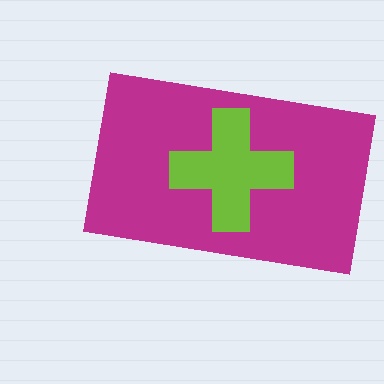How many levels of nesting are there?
2.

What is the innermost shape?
The lime cross.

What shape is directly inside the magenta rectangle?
The lime cross.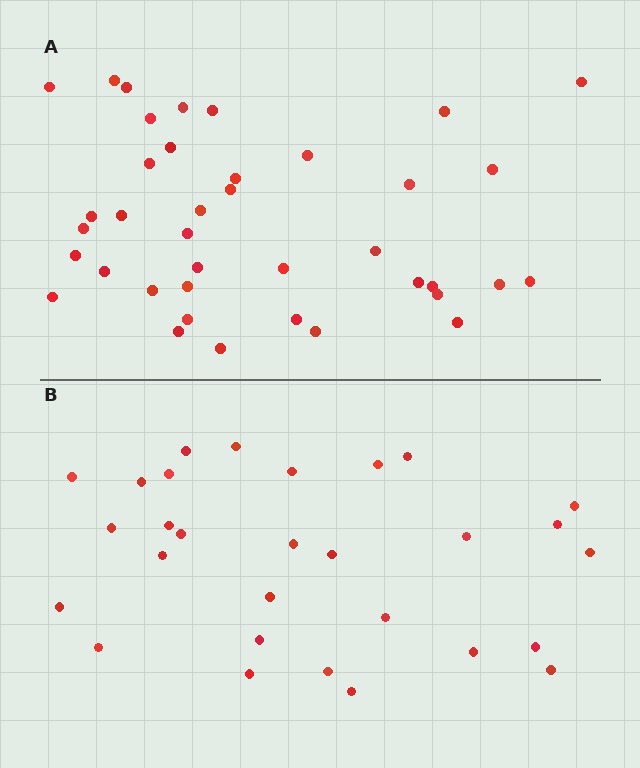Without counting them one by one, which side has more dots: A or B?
Region A (the top region) has more dots.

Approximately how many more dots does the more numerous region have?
Region A has roughly 10 or so more dots than region B.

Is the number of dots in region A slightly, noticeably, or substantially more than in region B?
Region A has noticeably more, but not dramatically so. The ratio is roughly 1.3 to 1.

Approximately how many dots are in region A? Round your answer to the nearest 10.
About 40 dots. (The exact count is 39, which rounds to 40.)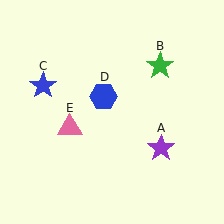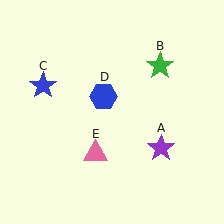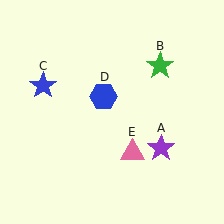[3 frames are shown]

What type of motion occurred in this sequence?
The pink triangle (object E) rotated counterclockwise around the center of the scene.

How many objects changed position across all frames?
1 object changed position: pink triangle (object E).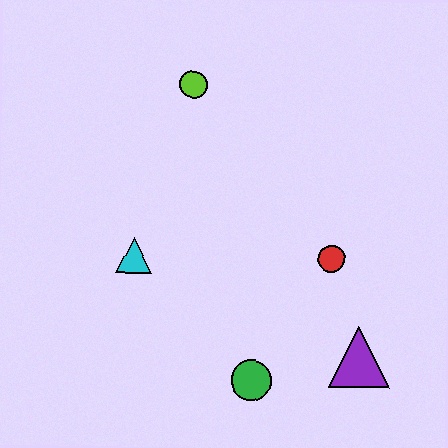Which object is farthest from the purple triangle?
The lime circle is farthest from the purple triangle.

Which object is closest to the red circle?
The purple triangle is closest to the red circle.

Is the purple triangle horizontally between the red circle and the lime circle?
No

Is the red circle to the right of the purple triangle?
No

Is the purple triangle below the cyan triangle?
Yes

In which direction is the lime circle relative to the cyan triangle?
The lime circle is above the cyan triangle.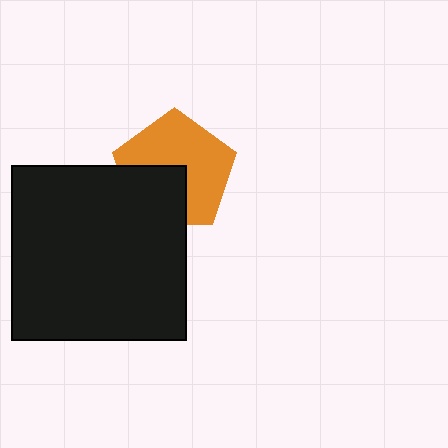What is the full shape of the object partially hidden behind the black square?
The partially hidden object is an orange pentagon.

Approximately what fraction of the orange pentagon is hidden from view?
Roughly 36% of the orange pentagon is hidden behind the black square.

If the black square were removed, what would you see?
You would see the complete orange pentagon.